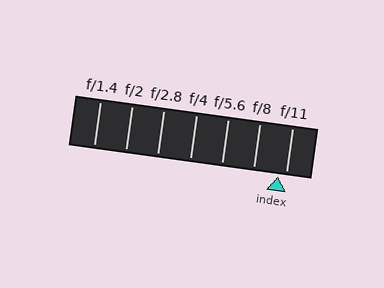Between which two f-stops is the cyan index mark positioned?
The index mark is between f/8 and f/11.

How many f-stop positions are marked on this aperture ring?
There are 7 f-stop positions marked.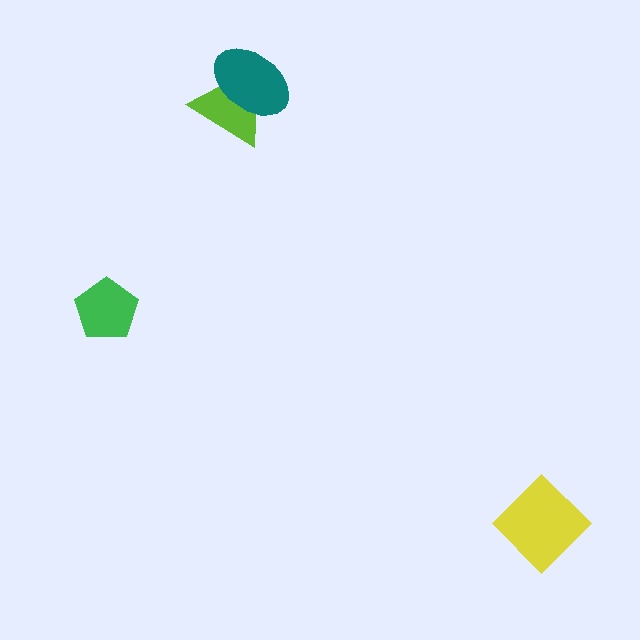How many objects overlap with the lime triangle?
1 object overlaps with the lime triangle.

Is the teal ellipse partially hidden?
No, no other shape covers it.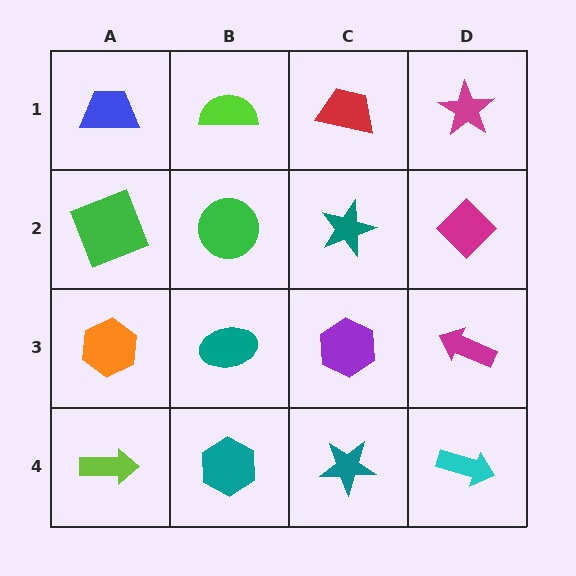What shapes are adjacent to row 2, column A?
A blue trapezoid (row 1, column A), an orange hexagon (row 3, column A), a green circle (row 2, column B).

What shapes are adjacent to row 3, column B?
A green circle (row 2, column B), a teal hexagon (row 4, column B), an orange hexagon (row 3, column A), a purple hexagon (row 3, column C).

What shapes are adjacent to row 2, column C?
A red trapezoid (row 1, column C), a purple hexagon (row 3, column C), a green circle (row 2, column B), a magenta diamond (row 2, column D).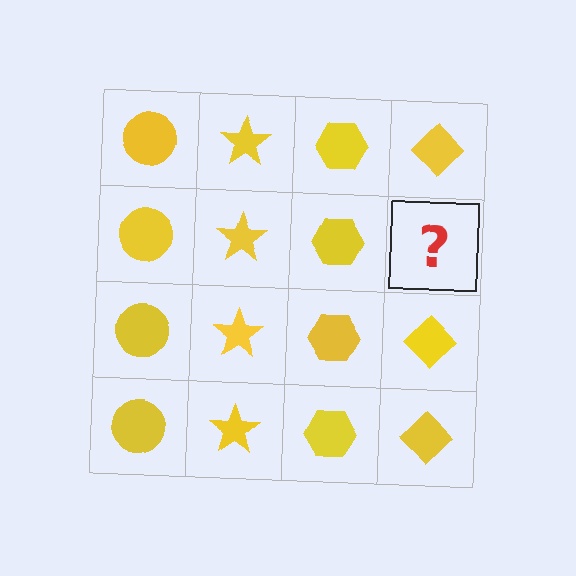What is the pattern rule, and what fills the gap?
The rule is that each column has a consistent shape. The gap should be filled with a yellow diamond.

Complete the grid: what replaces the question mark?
The question mark should be replaced with a yellow diamond.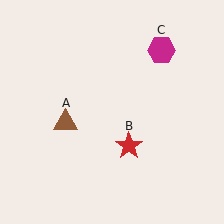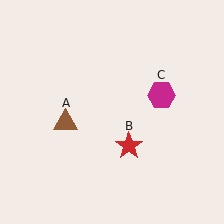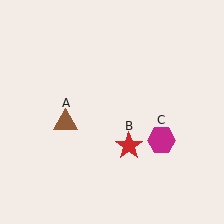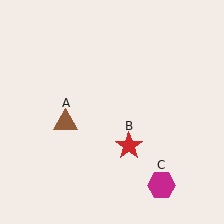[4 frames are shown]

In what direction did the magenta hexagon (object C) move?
The magenta hexagon (object C) moved down.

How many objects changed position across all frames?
1 object changed position: magenta hexagon (object C).